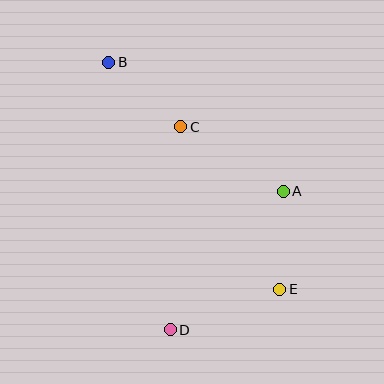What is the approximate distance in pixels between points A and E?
The distance between A and E is approximately 98 pixels.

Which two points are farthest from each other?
Points B and E are farthest from each other.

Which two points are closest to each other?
Points B and C are closest to each other.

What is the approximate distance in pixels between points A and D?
The distance between A and D is approximately 179 pixels.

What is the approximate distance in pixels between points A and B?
The distance between A and B is approximately 217 pixels.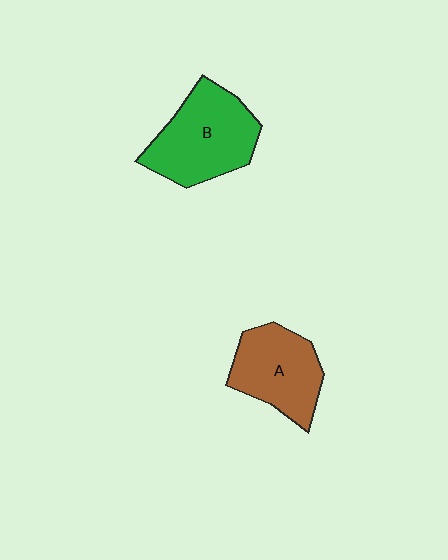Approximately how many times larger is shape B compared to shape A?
Approximately 1.2 times.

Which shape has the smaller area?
Shape A (brown).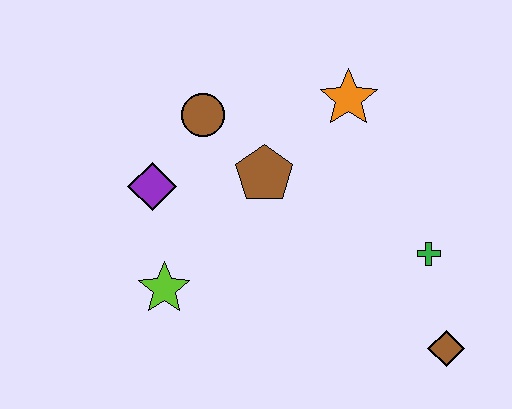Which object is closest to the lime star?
The purple diamond is closest to the lime star.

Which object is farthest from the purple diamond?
The brown diamond is farthest from the purple diamond.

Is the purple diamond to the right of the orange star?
No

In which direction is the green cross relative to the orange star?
The green cross is below the orange star.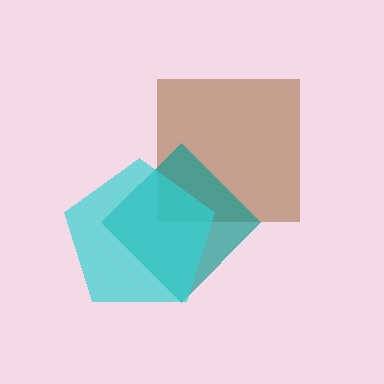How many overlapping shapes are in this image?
There are 3 overlapping shapes in the image.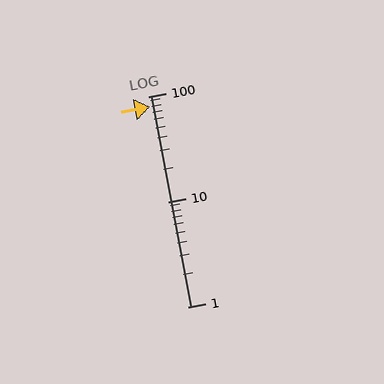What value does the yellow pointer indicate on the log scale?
The pointer indicates approximately 79.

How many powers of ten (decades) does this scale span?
The scale spans 2 decades, from 1 to 100.